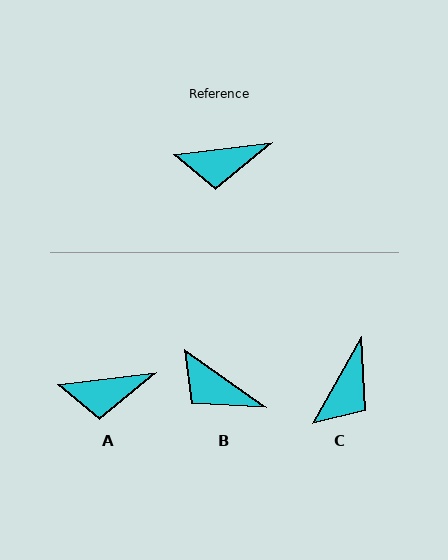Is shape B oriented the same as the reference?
No, it is off by about 42 degrees.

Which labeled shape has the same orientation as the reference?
A.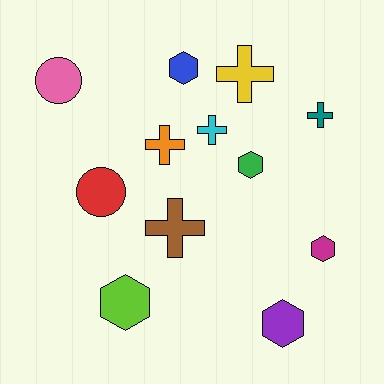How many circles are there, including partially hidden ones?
There are 2 circles.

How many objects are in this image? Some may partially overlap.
There are 12 objects.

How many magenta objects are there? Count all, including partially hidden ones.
There is 1 magenta object.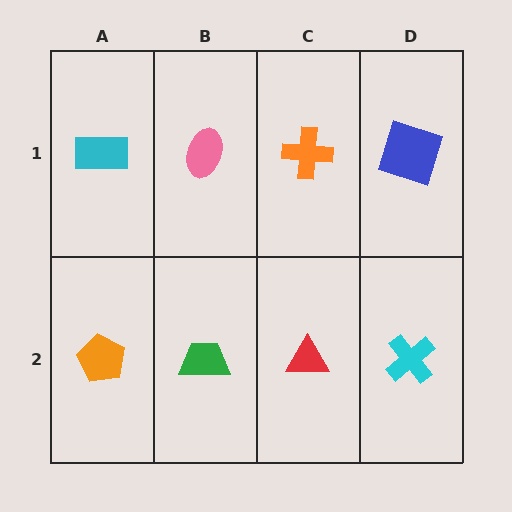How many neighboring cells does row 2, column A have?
2.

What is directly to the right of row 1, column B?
An orange cross.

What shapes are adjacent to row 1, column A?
An orange pentagon (row 2, column A), a pink ellipse (row 1, column B).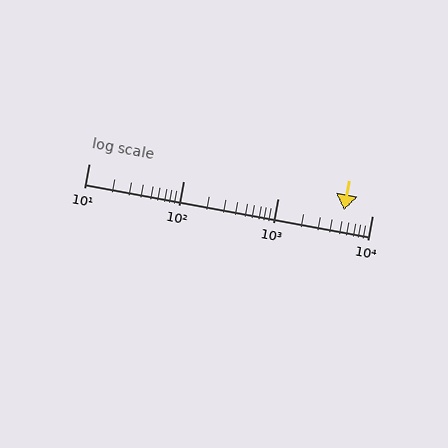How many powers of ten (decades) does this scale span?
The scale spans 3 decades, from 10 to 10000.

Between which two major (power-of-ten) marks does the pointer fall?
The pointer is between 1000 and 10000.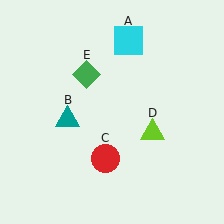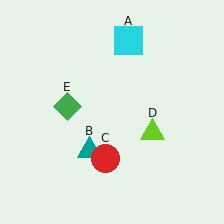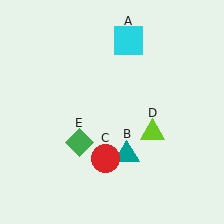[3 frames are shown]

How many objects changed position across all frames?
2 objects changed position: teal triangle (object B), green diamond (object E).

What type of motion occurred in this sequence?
The teal triangle (object B), green diamond (object E) rotated counterclockwise around the center of the scene.